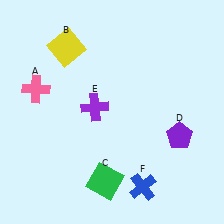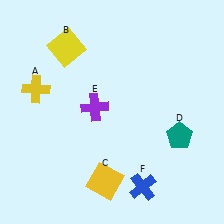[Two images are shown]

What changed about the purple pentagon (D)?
In Image 1, D is purple. In Image 2, it changed to teal.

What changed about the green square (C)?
In Image 1, C is green. In Image 2, it changed to yellow.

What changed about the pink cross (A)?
In Image 1, A is pink. In Image 2, it changed to yellow.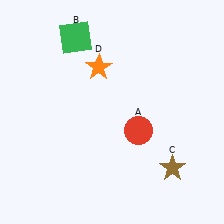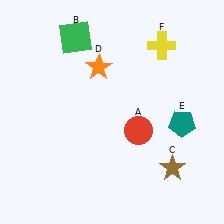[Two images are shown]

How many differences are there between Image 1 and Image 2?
There are 2 differences between the two images.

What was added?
A teal pentagon (E), a yellow cross (F) were added in Image 2.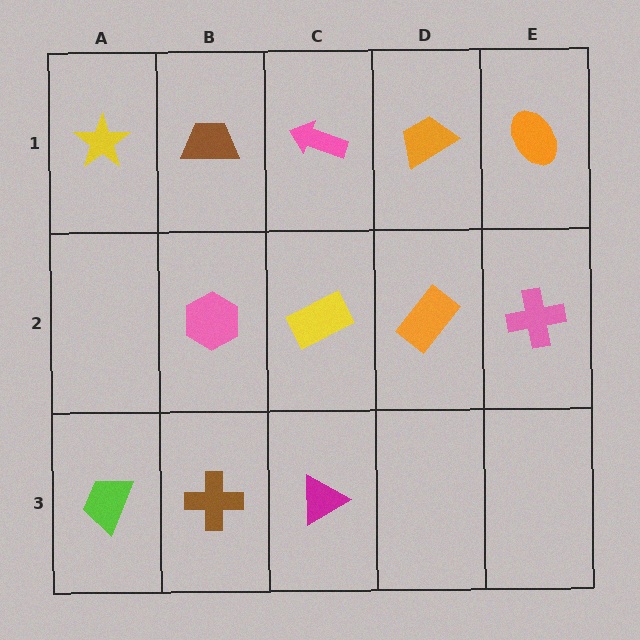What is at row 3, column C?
A magenta triangle.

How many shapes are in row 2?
4 shapes.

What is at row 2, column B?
A pink hexagon.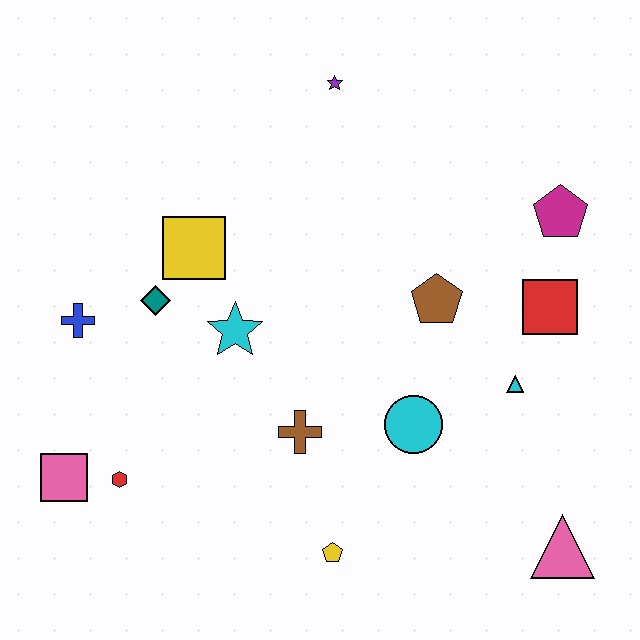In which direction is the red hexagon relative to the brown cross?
The red hexagon is to the left of the brown cross.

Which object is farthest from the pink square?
The magenta pentagon is farthest from the pink square.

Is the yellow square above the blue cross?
Yes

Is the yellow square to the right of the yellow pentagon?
No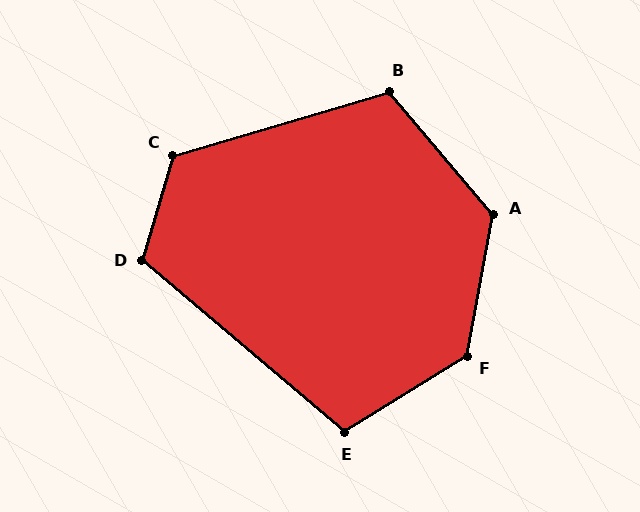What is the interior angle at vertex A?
Approximately 129 degrees (obtuse).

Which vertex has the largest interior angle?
F, at approximately 132 degrees.